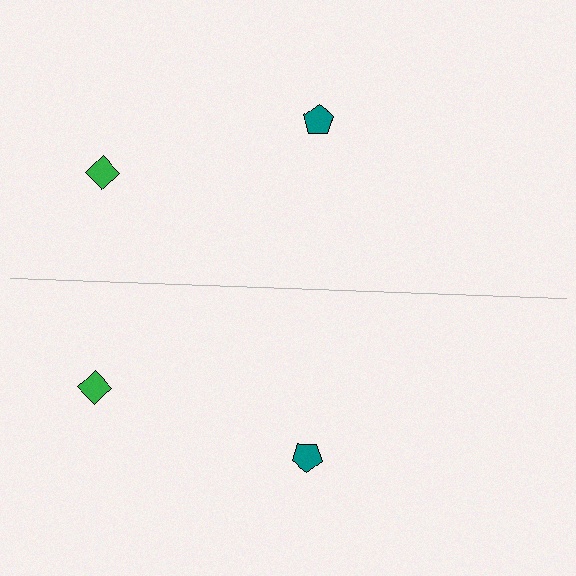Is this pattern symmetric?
Yes, this pattern has bilateral (reflection) symmetry.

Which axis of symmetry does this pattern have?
The pattern has a horizontal axis of symmetry running through the center of the image.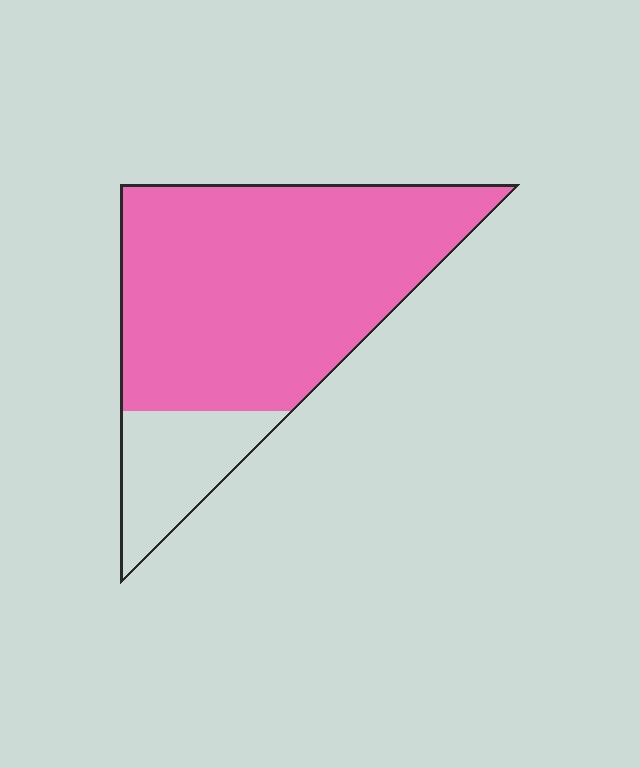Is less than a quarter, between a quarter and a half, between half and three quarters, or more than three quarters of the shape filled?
More than three quarters.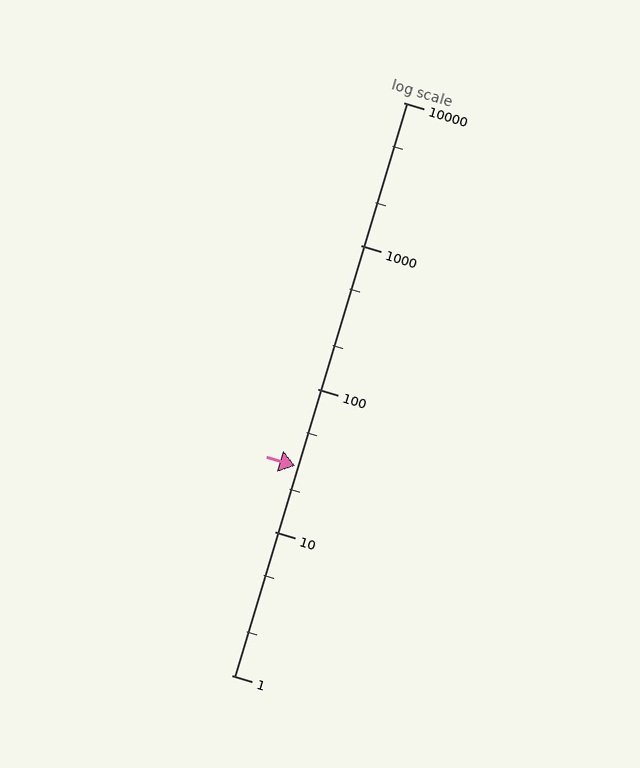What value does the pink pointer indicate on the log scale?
The pointer indicates approximately 29.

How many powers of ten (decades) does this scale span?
The scale spans 4 decades, from 1 to 10000.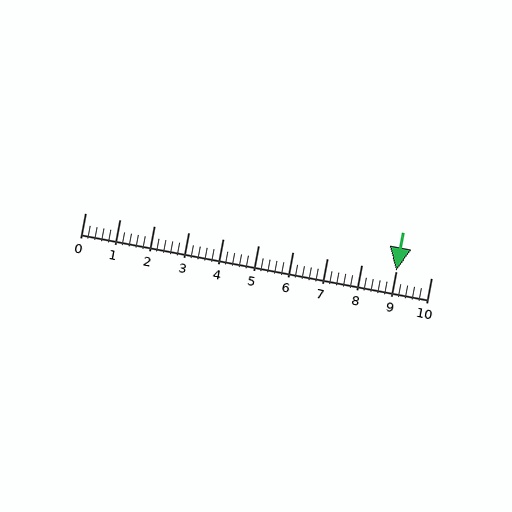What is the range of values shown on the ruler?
The ruler shows values from 0 to 10.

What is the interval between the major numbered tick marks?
The major tick marks are spaced 1 units apart.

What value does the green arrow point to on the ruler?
The green arrow points to approximately 9.0.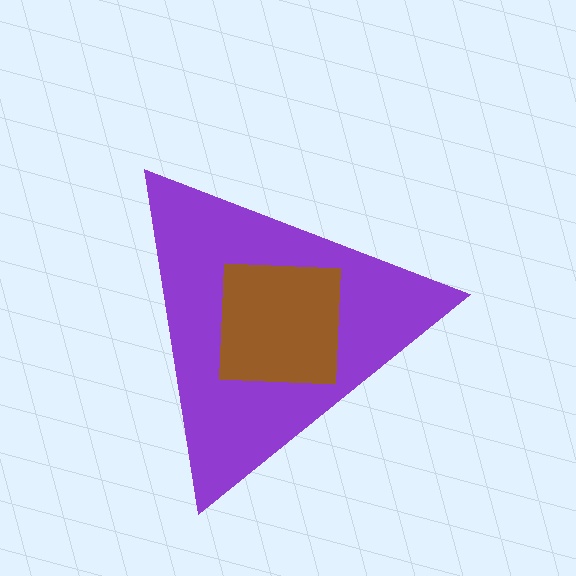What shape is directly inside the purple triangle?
The brown square.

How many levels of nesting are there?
2.